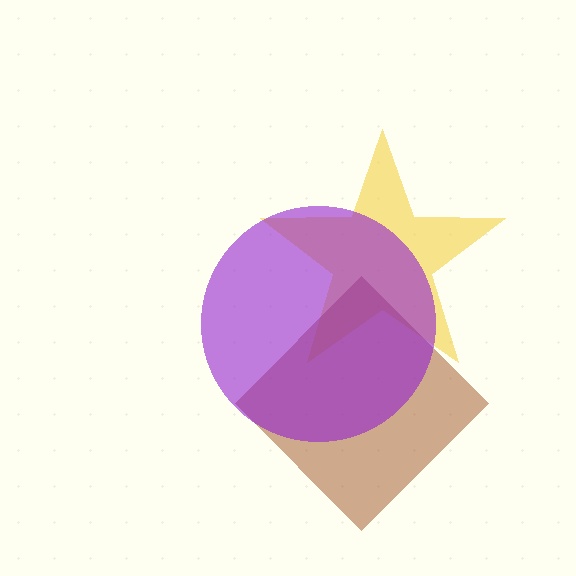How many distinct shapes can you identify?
There are 3 distinct shapes: a yellow star, a brown diamond, a purple circle.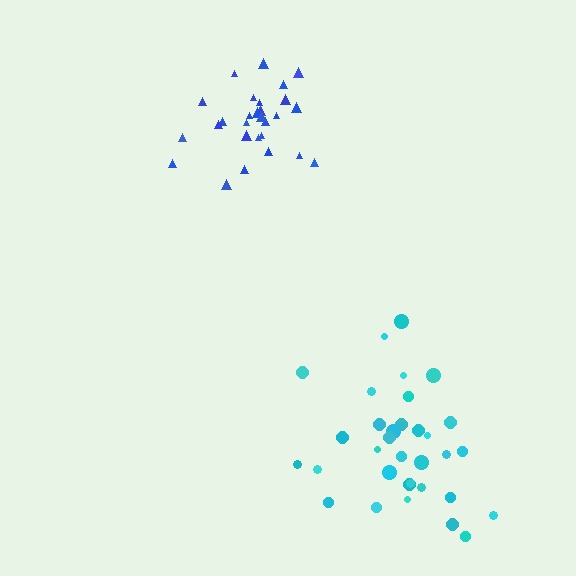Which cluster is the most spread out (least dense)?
Cyan.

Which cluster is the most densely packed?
Blue.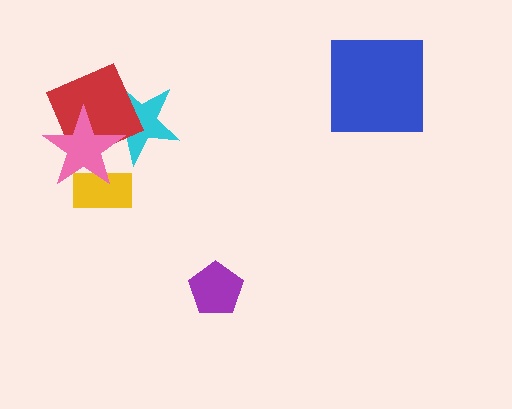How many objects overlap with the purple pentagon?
0 objects overlap with the purple pentagon.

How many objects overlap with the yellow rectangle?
1 object overlaps with the yellow rectangle.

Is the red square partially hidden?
Yes, it is partially covered by another shape.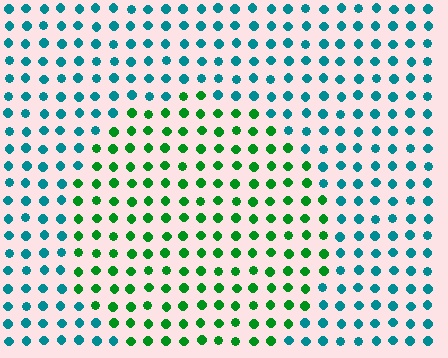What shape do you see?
I see a circle.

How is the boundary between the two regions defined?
The boundary is defined purely by a slight shift in hue (about 52 degrees). Spacing, size, and orientation are identical on both sides.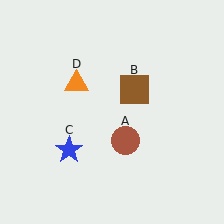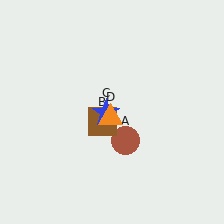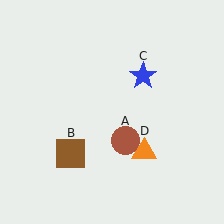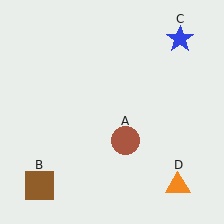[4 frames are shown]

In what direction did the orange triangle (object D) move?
The orange triangle (object D) moved down and to the right.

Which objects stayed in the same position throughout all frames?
Brown circle (object A) remained stationary.